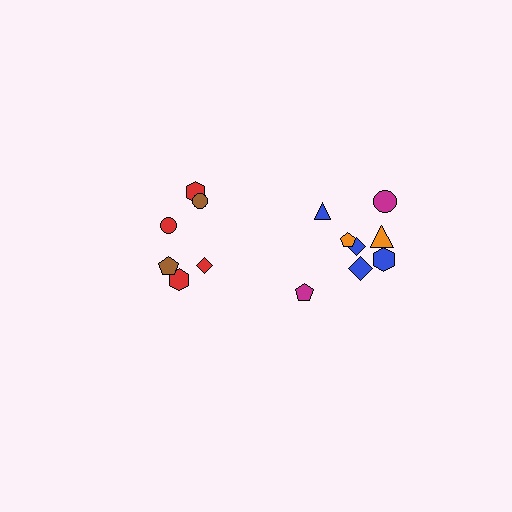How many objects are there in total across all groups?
There are 14 objects.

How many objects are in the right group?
There are 8 objects.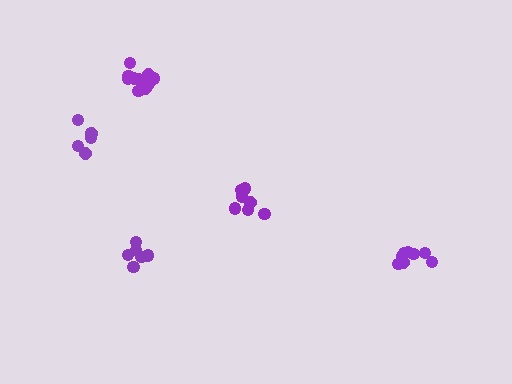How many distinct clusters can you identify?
There are 5 distinct clusters.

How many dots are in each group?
Group 1: 6 dots, Group 2: 6 dots, Group 3: 7 dots, Group 4: 8 dots, Group 5: 11 dots (38 total).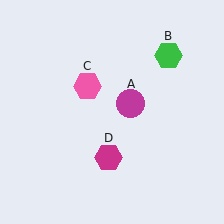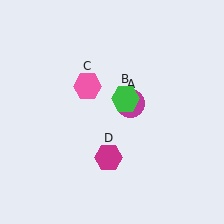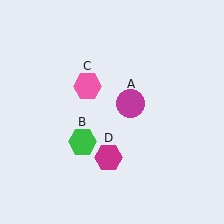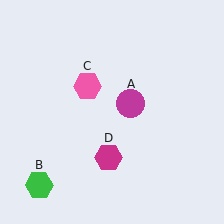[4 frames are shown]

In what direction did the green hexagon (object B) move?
The green hexagon (object B) moved down and to the left.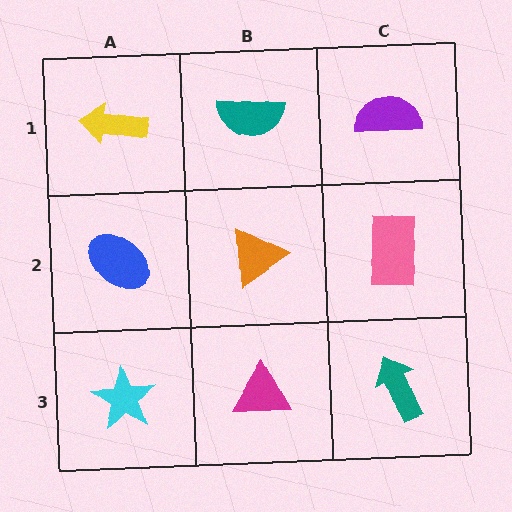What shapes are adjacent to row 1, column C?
A pink rectangle (row 2, column C), a teal semicircle (row 1, column B).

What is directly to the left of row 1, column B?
A yellow arrow.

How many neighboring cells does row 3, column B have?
3.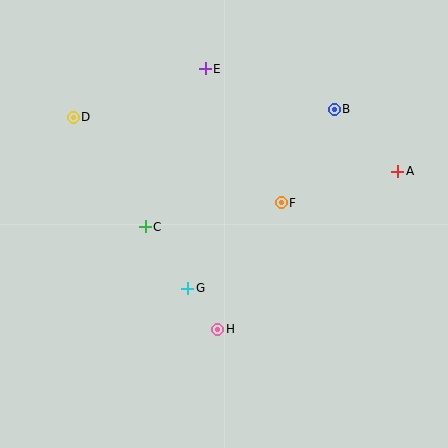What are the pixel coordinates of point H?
Point H is at (218, 329).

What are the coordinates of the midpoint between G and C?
The midpoint between G and C is at (167, 258).